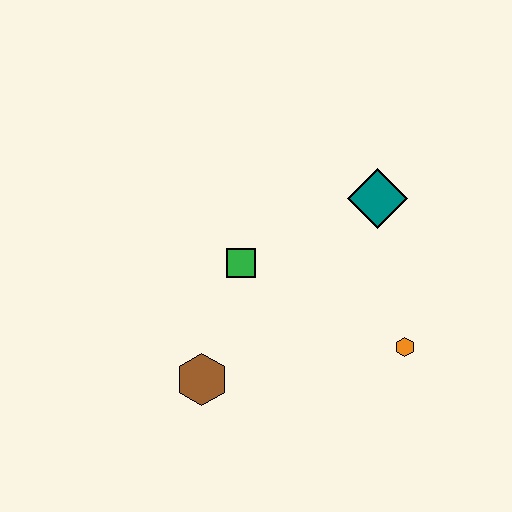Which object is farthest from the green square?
The orange hexagon is farthest from the green square.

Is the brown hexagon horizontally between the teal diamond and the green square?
No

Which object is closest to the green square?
The brown hexagon is closest to the green square.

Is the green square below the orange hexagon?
No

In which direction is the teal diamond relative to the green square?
The teal diamond is to the right of the green square.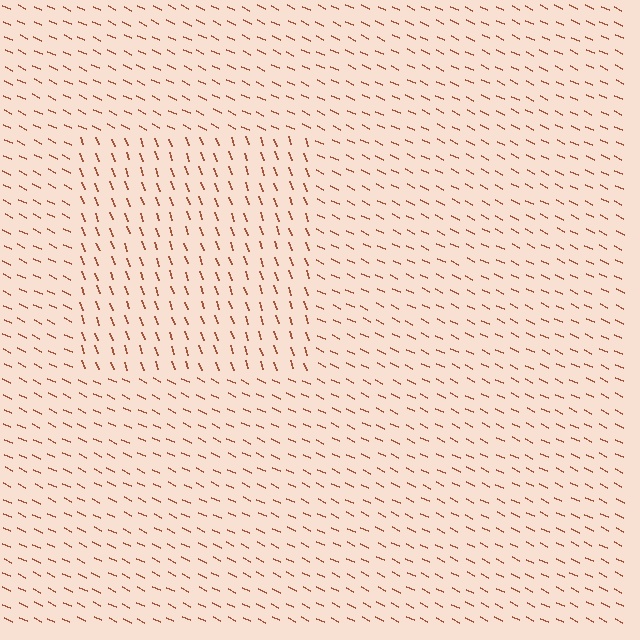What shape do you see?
I see a rectangle.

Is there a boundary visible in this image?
Yes, there is a texture boundary formed by a change in line orientation.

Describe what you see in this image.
The image is filled with small brown line segments. A rectangle region in the image has lines oriented differently from the surrounding lines, creating a visible texture boundary.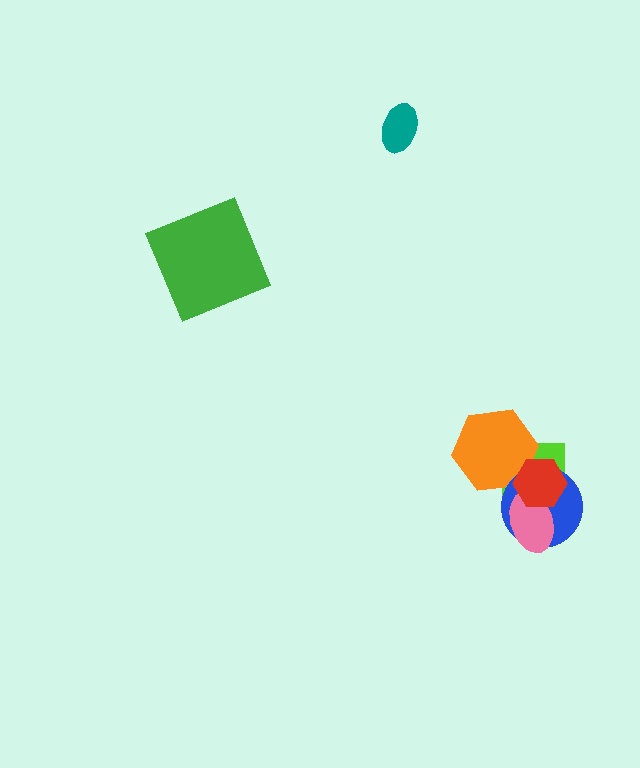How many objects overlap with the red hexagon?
4 objects overlap with the red hexagon.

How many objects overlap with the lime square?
4 objects overlap with the lime square.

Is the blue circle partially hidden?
Yes, it is partially covered by another shape.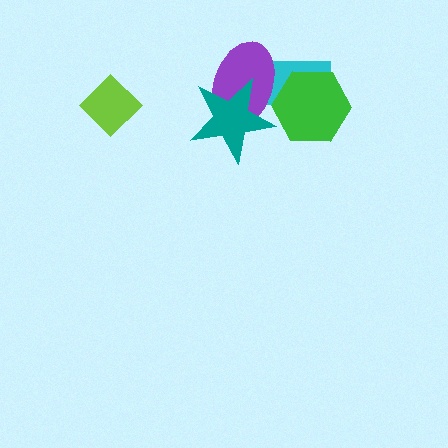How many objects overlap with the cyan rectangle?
3 objects overlap with the cyan rectangle.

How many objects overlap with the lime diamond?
0 objects overlap with the lime diamond.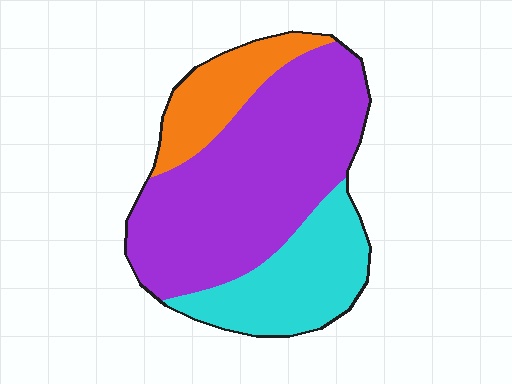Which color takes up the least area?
Orange, at roughly 15%.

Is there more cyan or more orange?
Cyan.